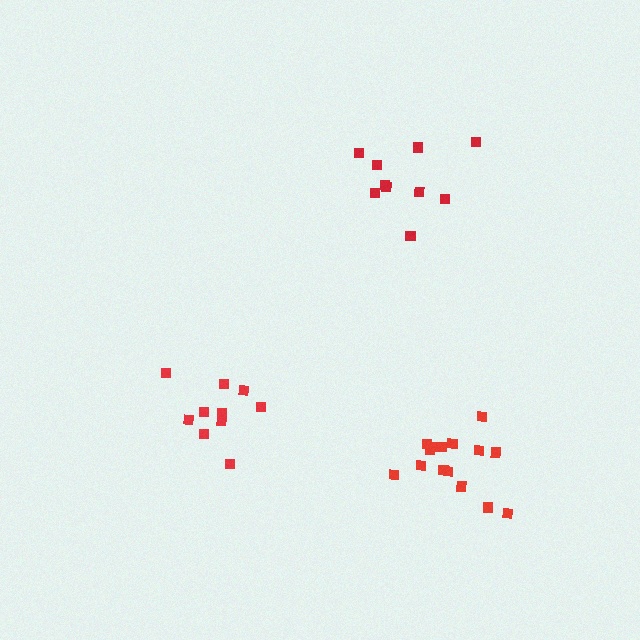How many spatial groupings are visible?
There are 3 spatial groupings.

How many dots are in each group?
Group 1: 15 dots, Group 2: 10 dots, Group 3: 10 dots (35 total).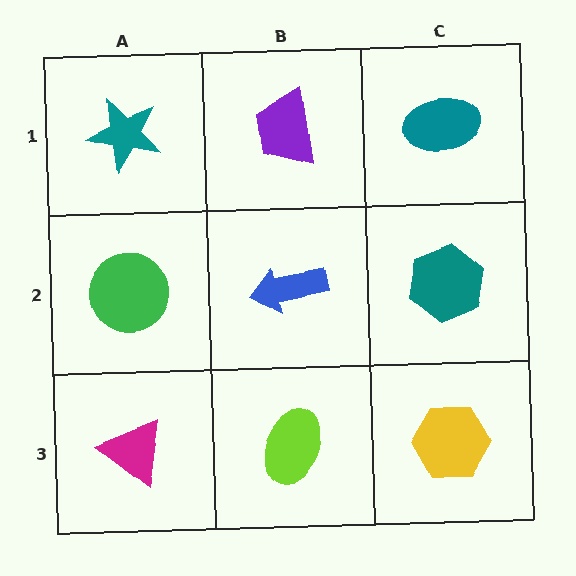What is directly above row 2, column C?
A teal ellipse.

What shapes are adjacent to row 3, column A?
A green circle (row 2, column A), a lime ellipse (row 3, column B).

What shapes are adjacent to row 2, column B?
A purple trapezoid (row 1, column B), a lime ellipse (row 3, column B), a green circle (row 2, column A), a teal hexagon (row 2, column C).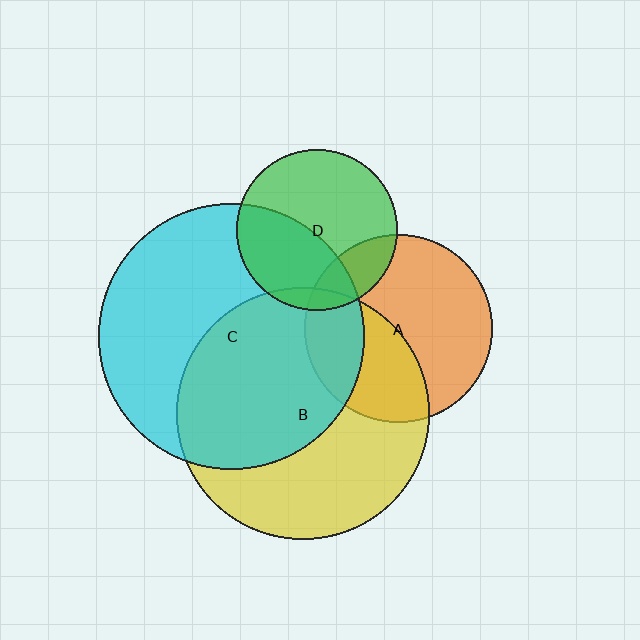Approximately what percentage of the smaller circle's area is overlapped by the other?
Approximately 40%.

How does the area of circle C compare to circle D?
Approximately 2.7 times.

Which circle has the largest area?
Circle C (cyan).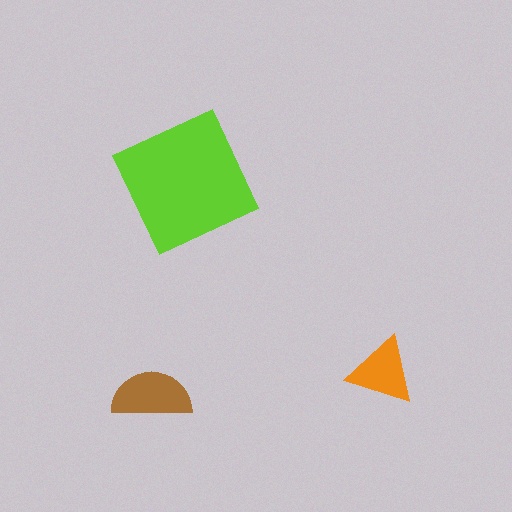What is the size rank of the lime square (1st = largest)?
1st.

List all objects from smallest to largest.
The orange triangle, the brown semicircle, the lime square.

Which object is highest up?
The lime square is topmost.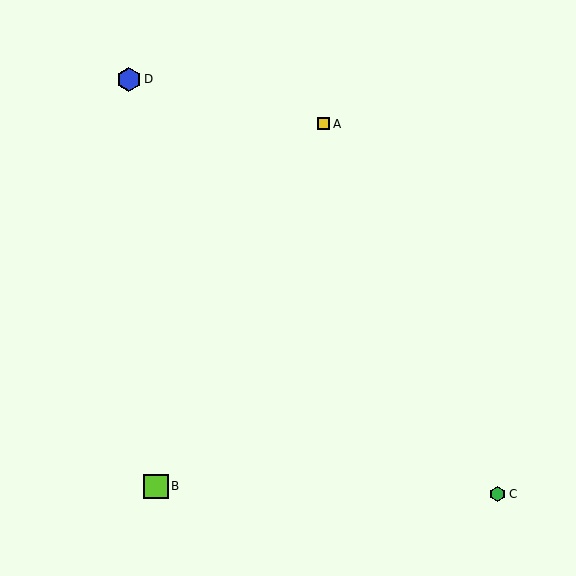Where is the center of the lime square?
The center of the lime square is at (156, 486).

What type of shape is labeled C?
Shape C is a green hexagon.